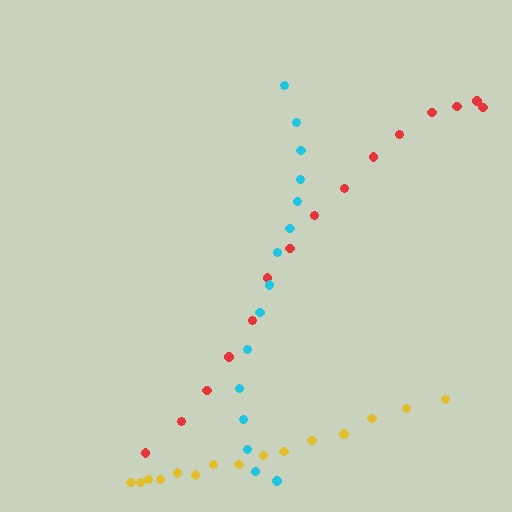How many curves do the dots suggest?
There are 3 distinct paths.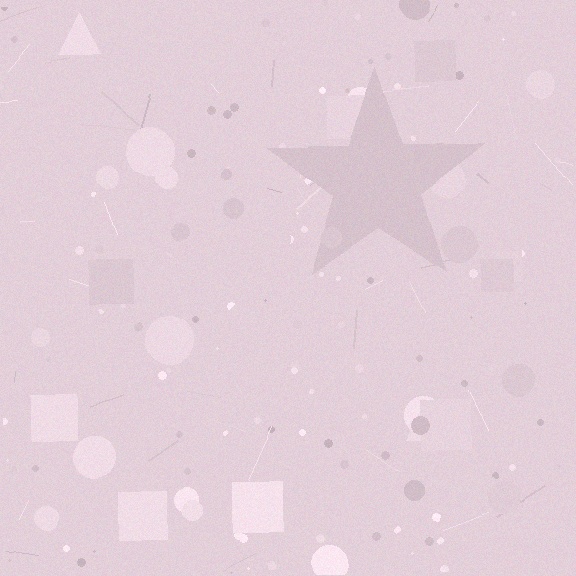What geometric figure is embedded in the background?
A star is embedded in the background.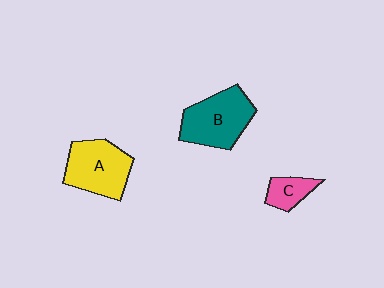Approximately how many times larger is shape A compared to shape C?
Approximately 2.4 times.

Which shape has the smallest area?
Shape C (pink).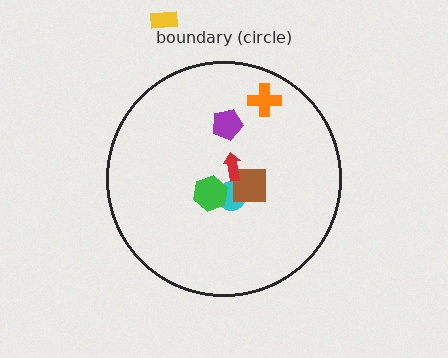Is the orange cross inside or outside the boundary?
Inside.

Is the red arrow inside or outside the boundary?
Inside.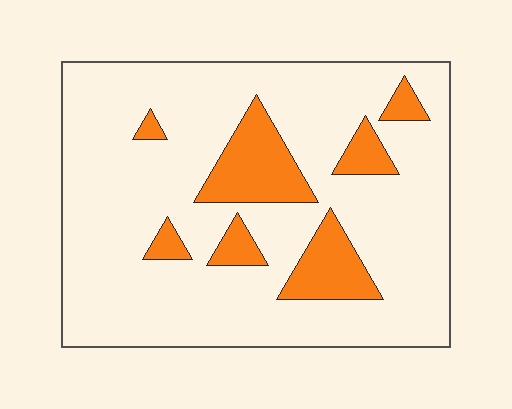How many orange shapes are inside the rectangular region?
7.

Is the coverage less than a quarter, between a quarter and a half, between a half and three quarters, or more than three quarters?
Less than a quarter.